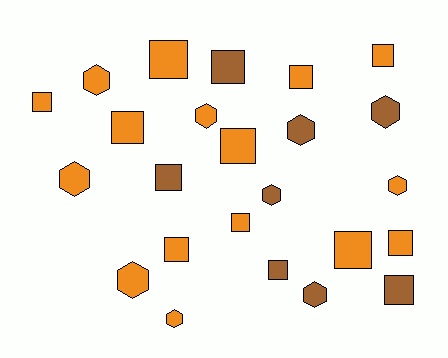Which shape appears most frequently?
Square, with 14 objects.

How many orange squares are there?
There are 10 orange squares.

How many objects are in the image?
There are 24 objects.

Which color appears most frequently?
Orange, with 16 objects.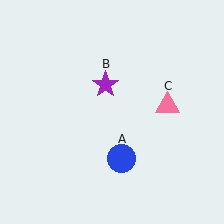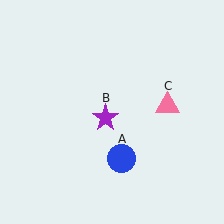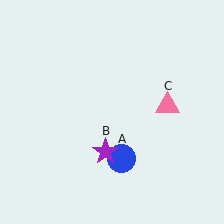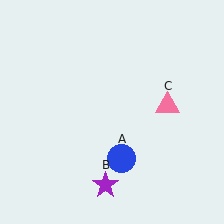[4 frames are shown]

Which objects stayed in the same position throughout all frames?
Blue circle (object A) and pink triangle (object C) remained stationary.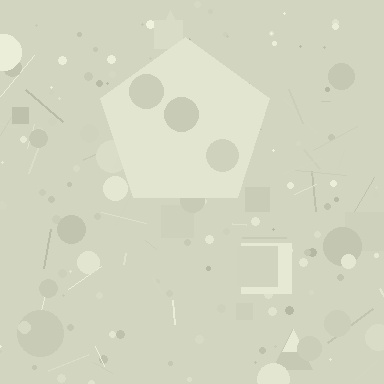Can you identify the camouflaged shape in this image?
The camouflaged shape is a pentagon.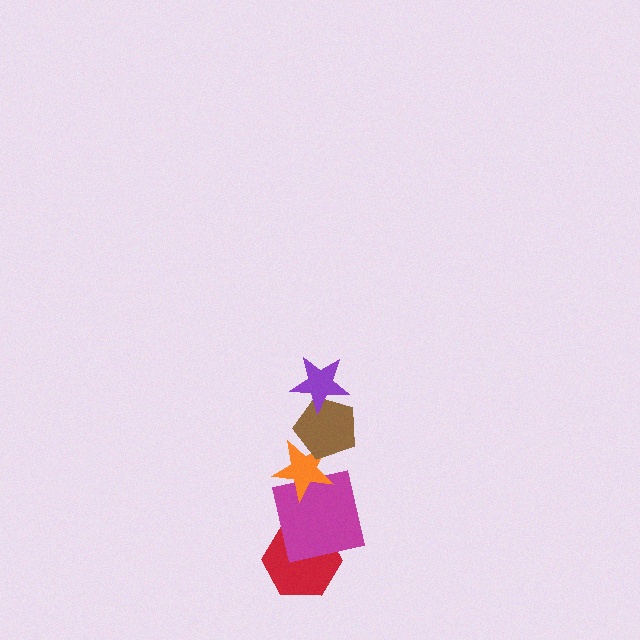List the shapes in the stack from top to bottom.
From top to bottom: the purple star, the brown pentagon, the orange star, the magenta square, the red hexagon.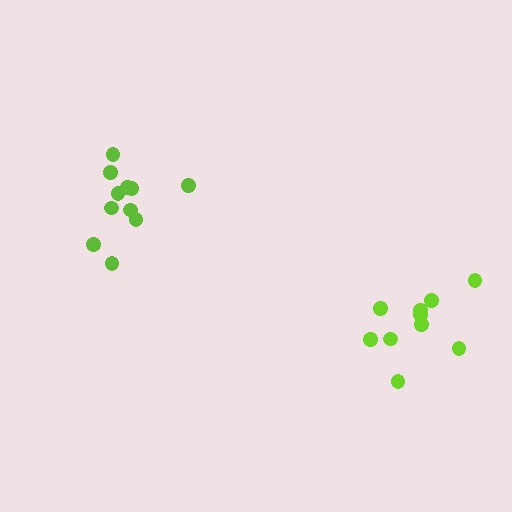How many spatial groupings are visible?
There are 2 spatial groupings.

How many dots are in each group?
Group 1: 11 dots, Group 2: 10 dots (21 total).